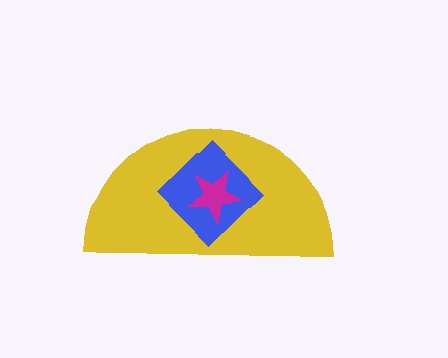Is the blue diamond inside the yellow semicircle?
Yes.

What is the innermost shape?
The magenta star.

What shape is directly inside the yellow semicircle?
The blue diamond.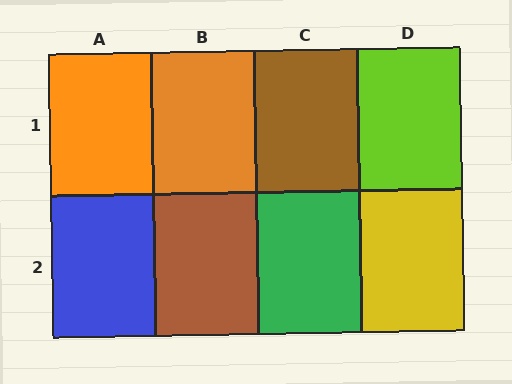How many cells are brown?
2 cells are brown.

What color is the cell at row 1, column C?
Brown.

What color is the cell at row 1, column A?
Orange.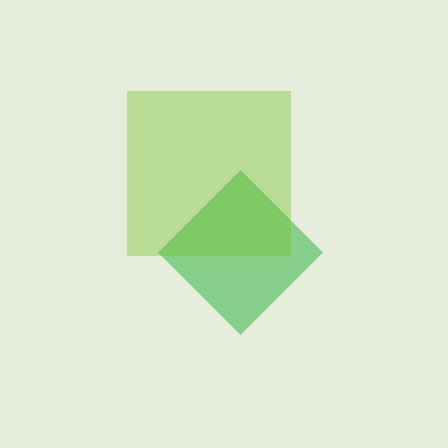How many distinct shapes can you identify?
There are 2 distinct shapes: a green diamond, a lime square.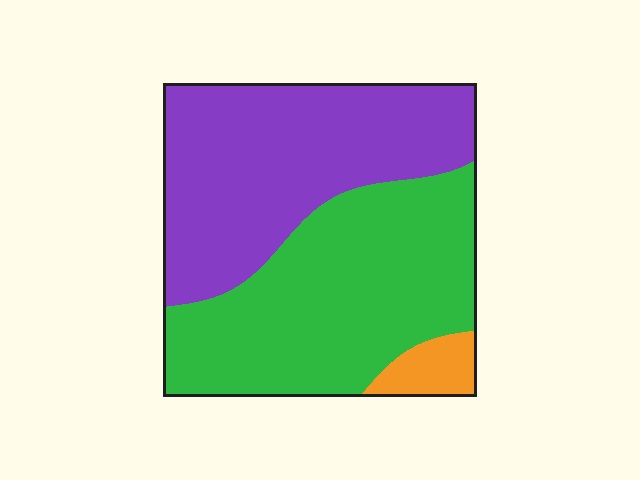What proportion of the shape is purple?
Purple takes up between a quarter and a half of the shape.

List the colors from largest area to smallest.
From largest to smallest: green, purple, orange.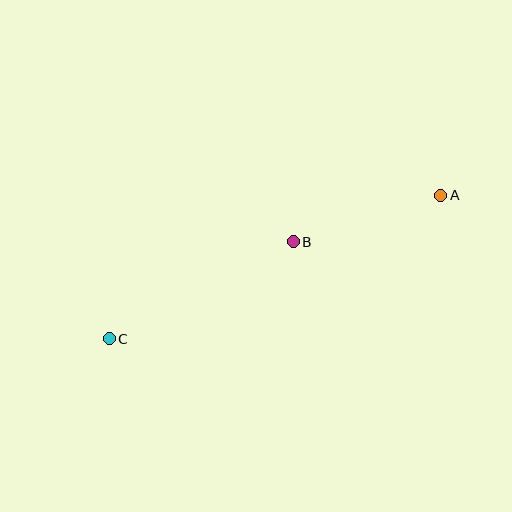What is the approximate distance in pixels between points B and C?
The distance between B and C is approximately 208 pixels.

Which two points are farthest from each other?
Points A and C are farthest from each other.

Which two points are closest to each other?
Points A and B are closest to each other.